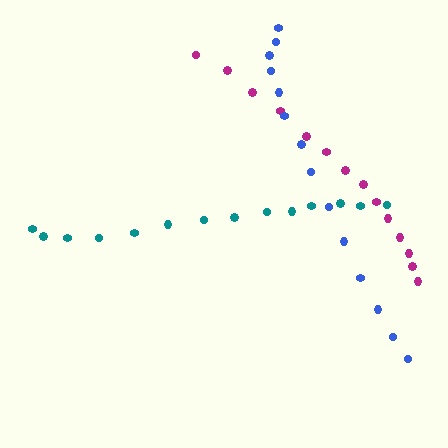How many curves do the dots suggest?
There are 3 distinct paths.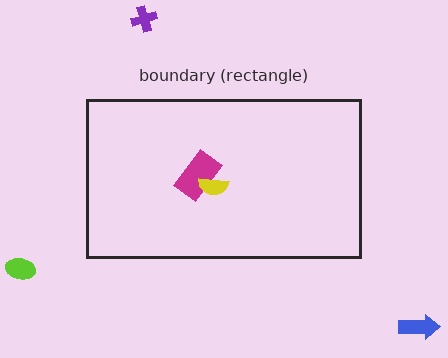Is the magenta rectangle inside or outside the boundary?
Inside.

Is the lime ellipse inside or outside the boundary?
Outside.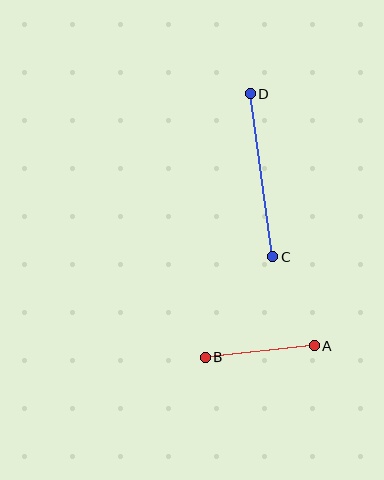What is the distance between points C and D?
The distance is approximately 164 pixels.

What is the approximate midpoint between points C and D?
The midpoint is at approximately (262, 175) pixels.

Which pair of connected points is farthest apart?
Points C and D are farthest apart.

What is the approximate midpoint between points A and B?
The midpoint is at approximately (260, 351) pixels.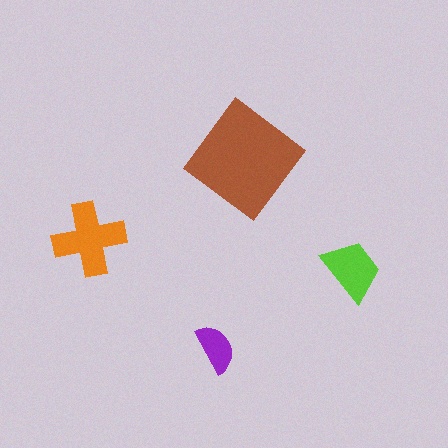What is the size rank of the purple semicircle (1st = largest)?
4th.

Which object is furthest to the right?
The lime trapezoid is rightmost.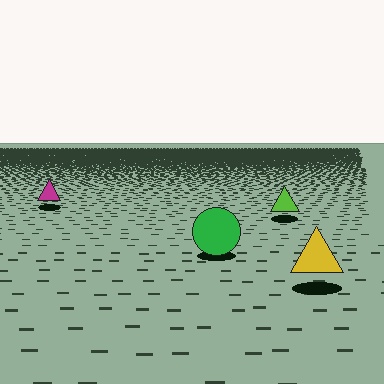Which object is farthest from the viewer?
The magenta triangle is farthest from the viewer. It appears smaller and the ground texture around it is denser.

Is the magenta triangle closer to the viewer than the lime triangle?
No. The lime triangle is closer — you can tell from the texture gradient: the ground texture is coarser near it.